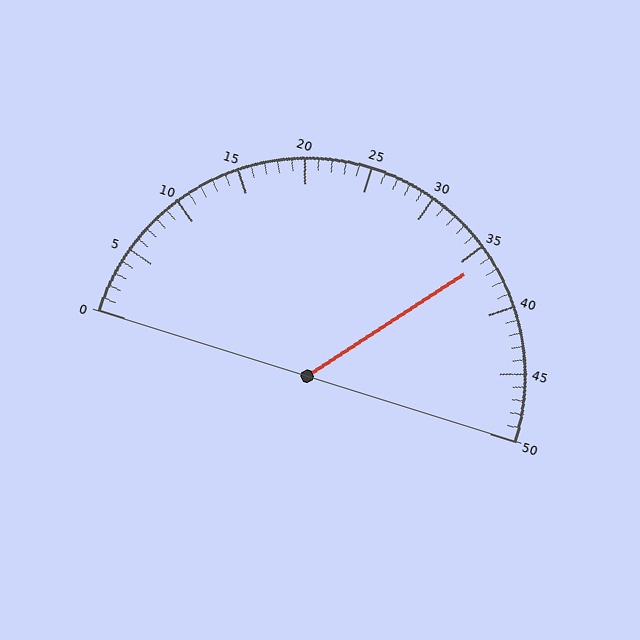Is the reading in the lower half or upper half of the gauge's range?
The reading is in the upper half of the range (0 to 50).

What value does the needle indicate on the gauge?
The needle indicates approximately 36.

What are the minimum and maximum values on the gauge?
The gauge ranges from 0 to 50.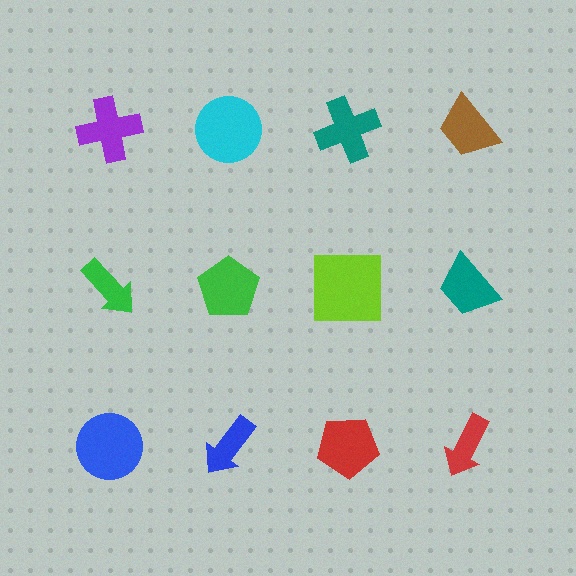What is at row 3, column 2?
A blue arrow.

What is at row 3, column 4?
A red arrow.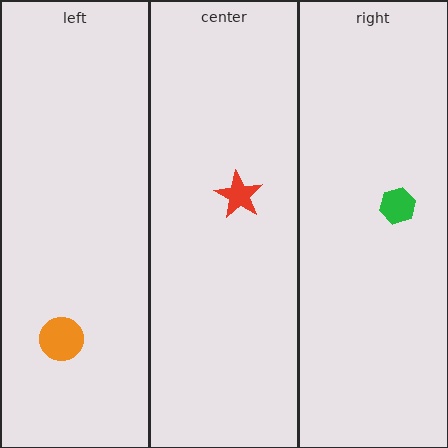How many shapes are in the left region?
1.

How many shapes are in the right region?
1.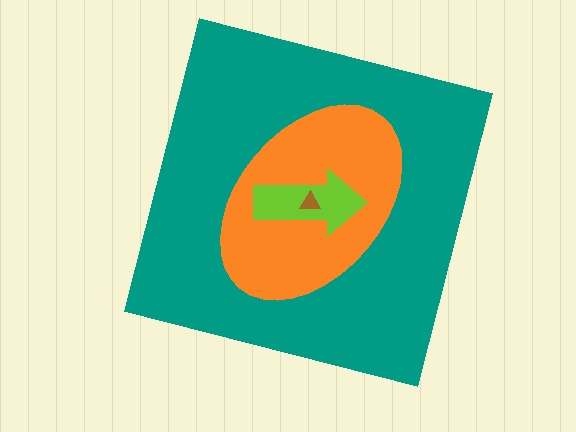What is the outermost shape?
The teal square.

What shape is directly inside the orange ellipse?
The lime arrow.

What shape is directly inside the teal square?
The orange ellipse.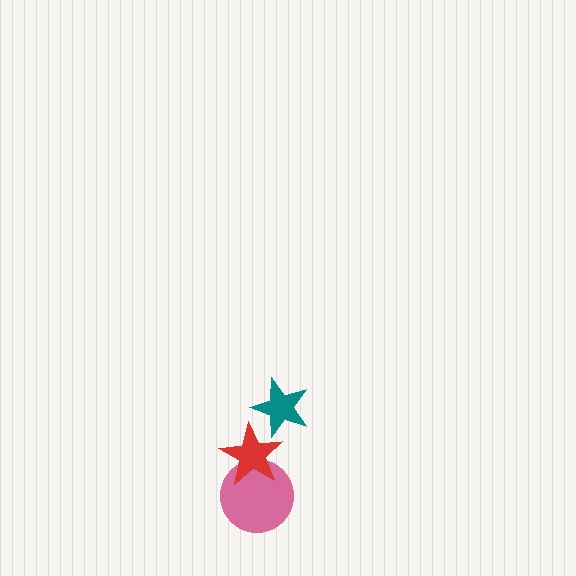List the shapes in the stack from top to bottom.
From top to bottom: the teal star, the red star, the pink circle.